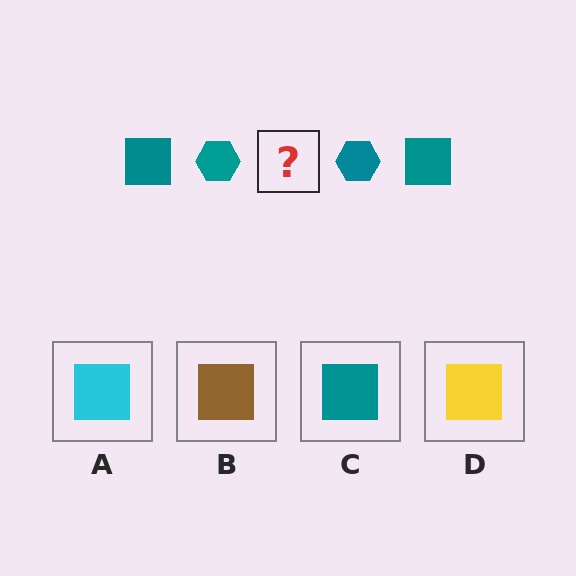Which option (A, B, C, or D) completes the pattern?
C.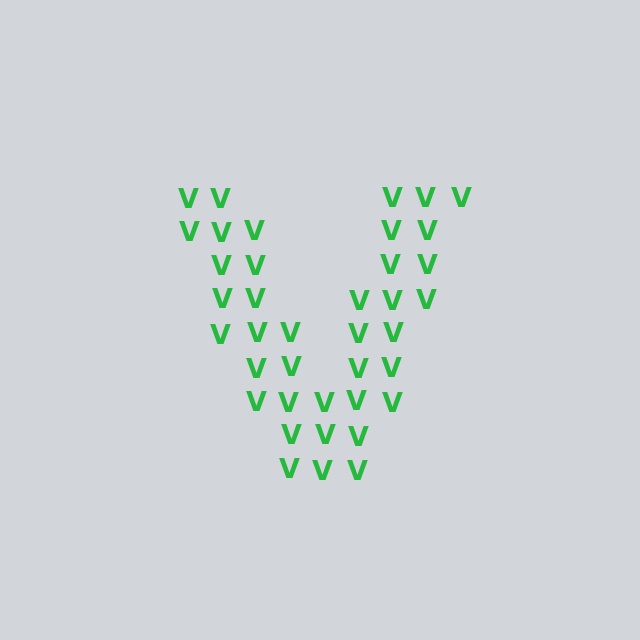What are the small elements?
The small elements are letter V's.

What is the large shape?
The large shape is the letter V.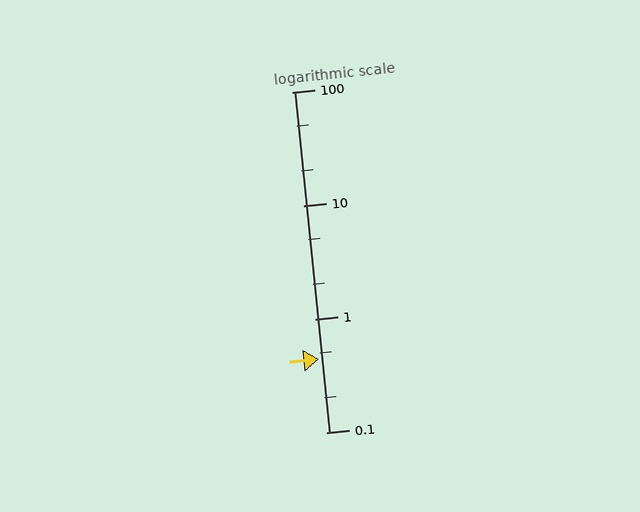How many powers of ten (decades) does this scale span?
The scale spans 3 decades, from 0.1 to 100.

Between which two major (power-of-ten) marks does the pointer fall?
The pointer is between 0.1 and 1.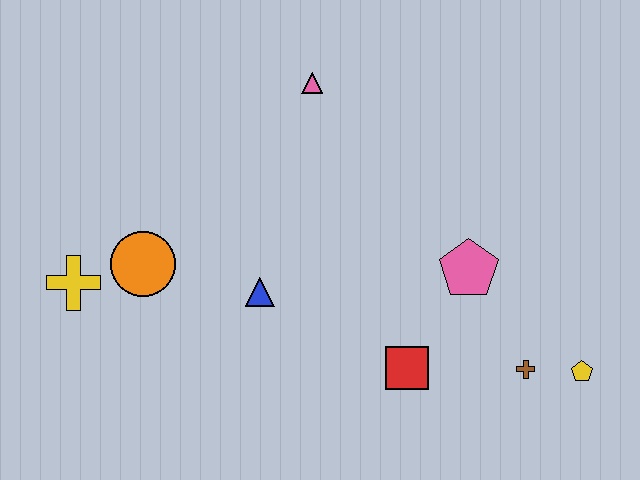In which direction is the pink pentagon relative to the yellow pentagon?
The pink pentagon is to the left of the yellow pentagon.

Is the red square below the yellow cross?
Yes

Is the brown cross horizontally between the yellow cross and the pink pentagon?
No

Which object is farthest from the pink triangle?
The yellow pentagon is farthest from the pink triangle.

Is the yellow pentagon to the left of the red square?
No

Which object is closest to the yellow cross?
The orange circle is closest to the yellow cross.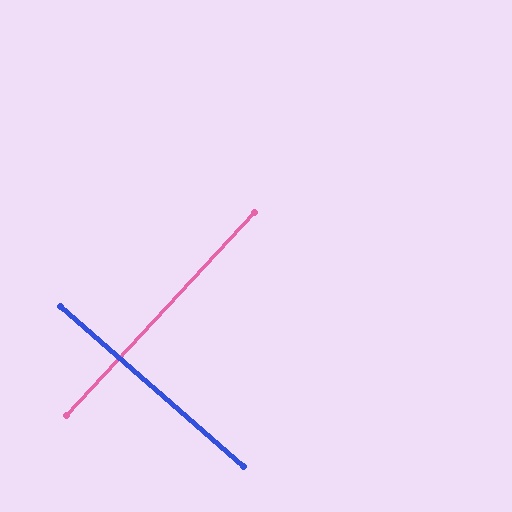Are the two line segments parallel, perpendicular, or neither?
Perpendicular — they meet at approximately 89°.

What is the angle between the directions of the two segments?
Approximately 89 degrees.